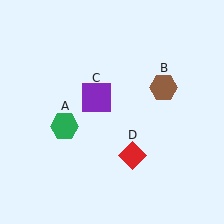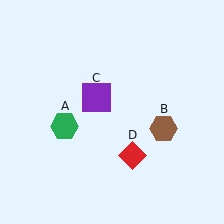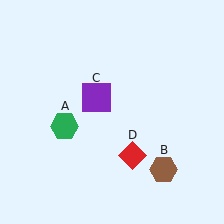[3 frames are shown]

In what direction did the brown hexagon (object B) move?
The brown hexagon (object B) moved down.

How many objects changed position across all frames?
1 object changed position: brown hexagon (object B).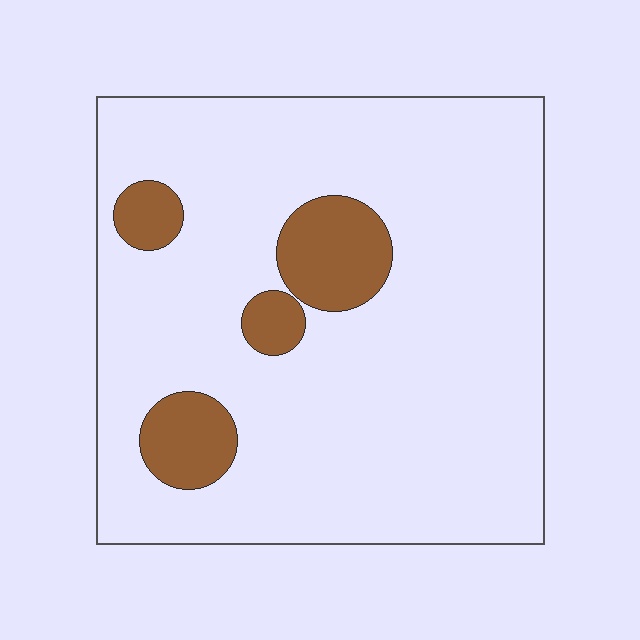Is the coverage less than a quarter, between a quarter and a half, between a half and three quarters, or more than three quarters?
Less than a quarter.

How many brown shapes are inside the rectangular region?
4.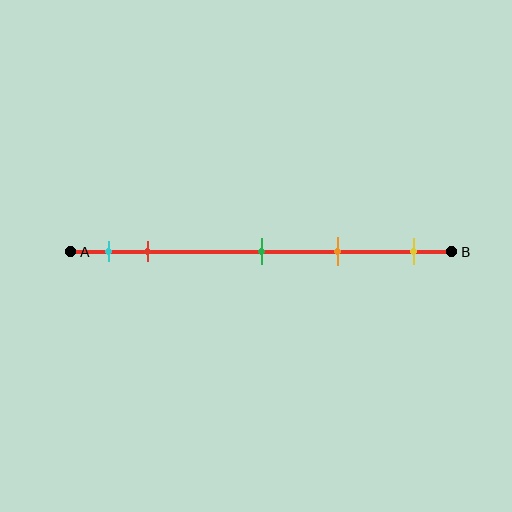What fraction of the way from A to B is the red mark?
The red mark is approximately 20% (0.2) of the way from A to B.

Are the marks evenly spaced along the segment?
No, the marks are not evenly spaced.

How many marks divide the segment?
There are 5 marks dividing the segment.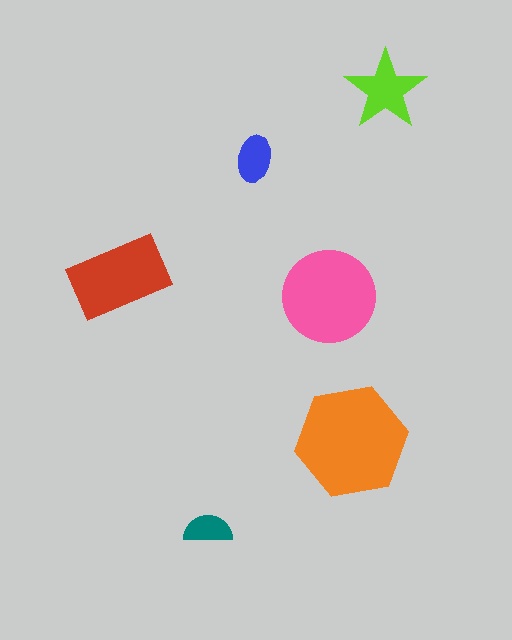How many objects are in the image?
There are 6 objects in the image.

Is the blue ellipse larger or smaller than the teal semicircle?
Larger.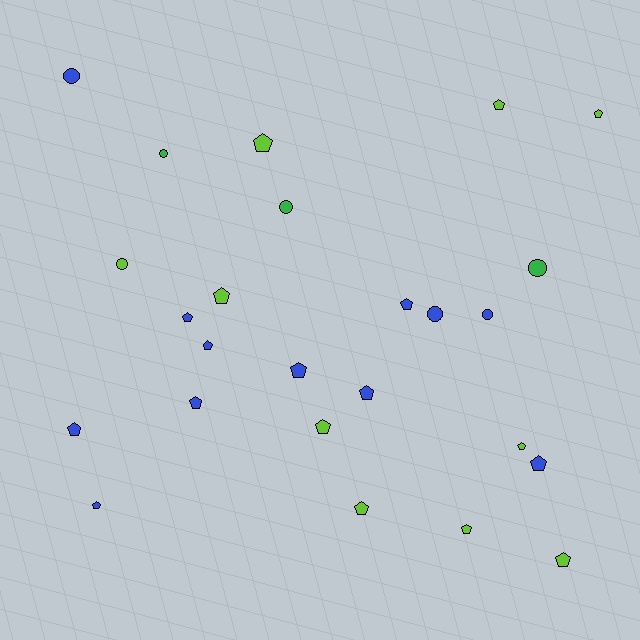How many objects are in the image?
There are 25 objects.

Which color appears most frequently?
Blue, with 12 objects.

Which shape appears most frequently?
Pentagon, with 18 objects.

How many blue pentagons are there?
There are 9 blue pentagons.